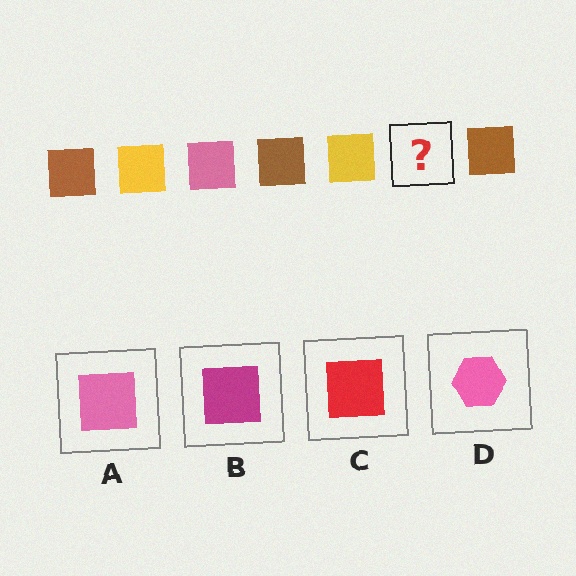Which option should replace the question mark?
Option A.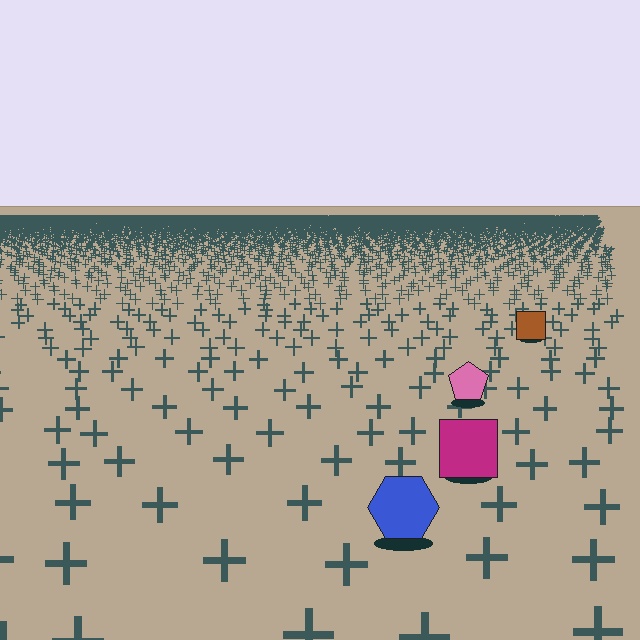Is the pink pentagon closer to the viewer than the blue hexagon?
No. The blue hexagon is closer — you can tell from the texture gradient: the ground texture is coarser near it.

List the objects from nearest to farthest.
From nearest to farthest: the blue hexagon, the magenta square, the pink pentagon, the brown square.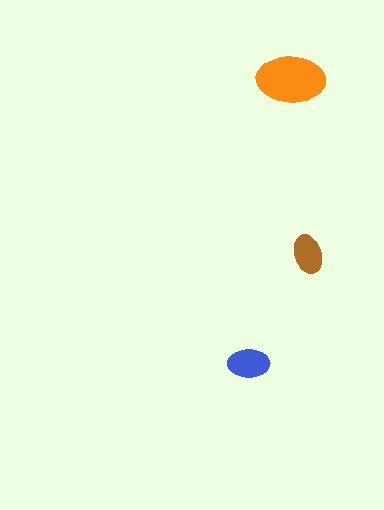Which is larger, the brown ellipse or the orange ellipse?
The orange one.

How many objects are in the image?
There are 3 objects in the image.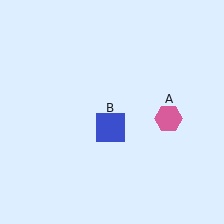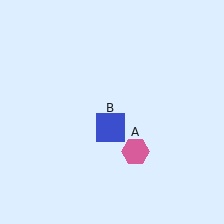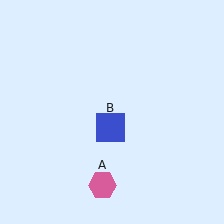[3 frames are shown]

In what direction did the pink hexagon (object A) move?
The pink hexagon (object A) moved down and to the left.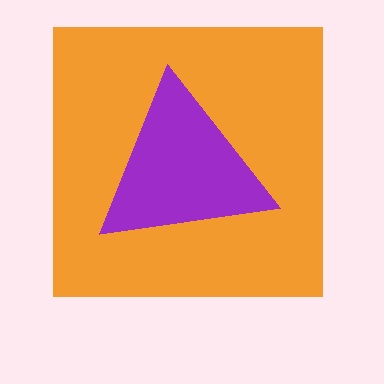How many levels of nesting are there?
2.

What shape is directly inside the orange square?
The purple triangle.